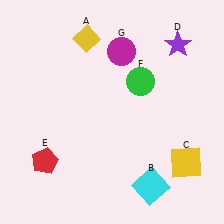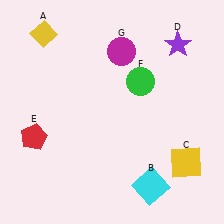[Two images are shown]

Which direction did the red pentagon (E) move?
The red pentagon (E) moved up.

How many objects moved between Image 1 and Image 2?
2 objects moved between the two images.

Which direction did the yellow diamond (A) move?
The yellow diamond (A) moved left.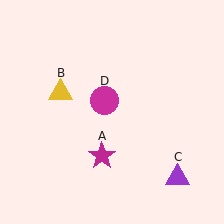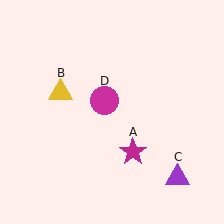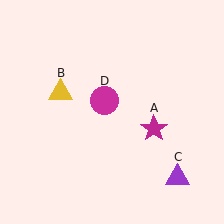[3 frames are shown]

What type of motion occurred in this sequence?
The magenta star (object A) rotated counterclockwise around the center of the scene.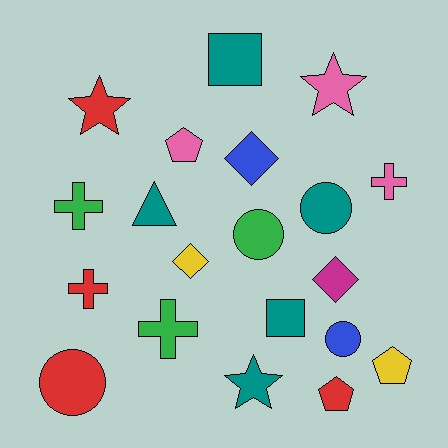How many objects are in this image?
There are 20 objects.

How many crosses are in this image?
There are 4 crosses.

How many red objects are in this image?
There are 4 red objects.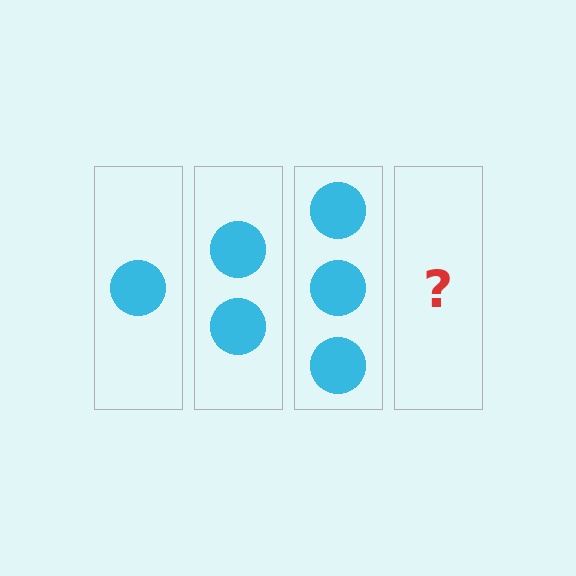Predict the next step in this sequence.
The next step is 4 circles.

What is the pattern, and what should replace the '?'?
The pattern is that each step adds one more circle. The '?' should be 4 circles.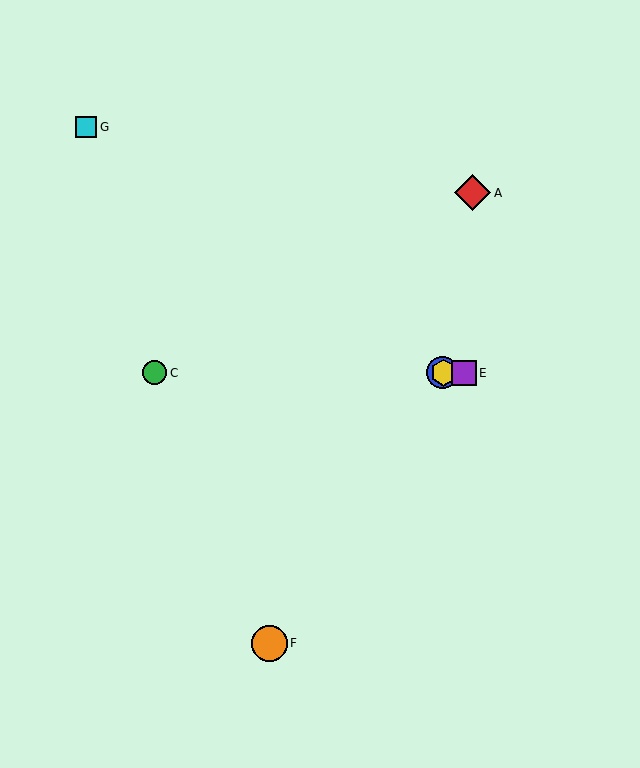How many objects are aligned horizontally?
4 objects (B, C, D, E) are aligned horizontally.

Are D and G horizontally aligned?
No, D is at y≈373 and G is at y≈127.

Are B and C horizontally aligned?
Yes, both are at y≈373.